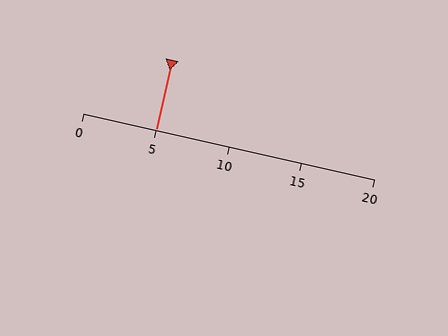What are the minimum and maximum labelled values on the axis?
The axis runs from 0 to 20.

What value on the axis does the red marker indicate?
The marker indicates approximately 5.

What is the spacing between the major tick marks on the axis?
The major ticks are spaced 5 apart.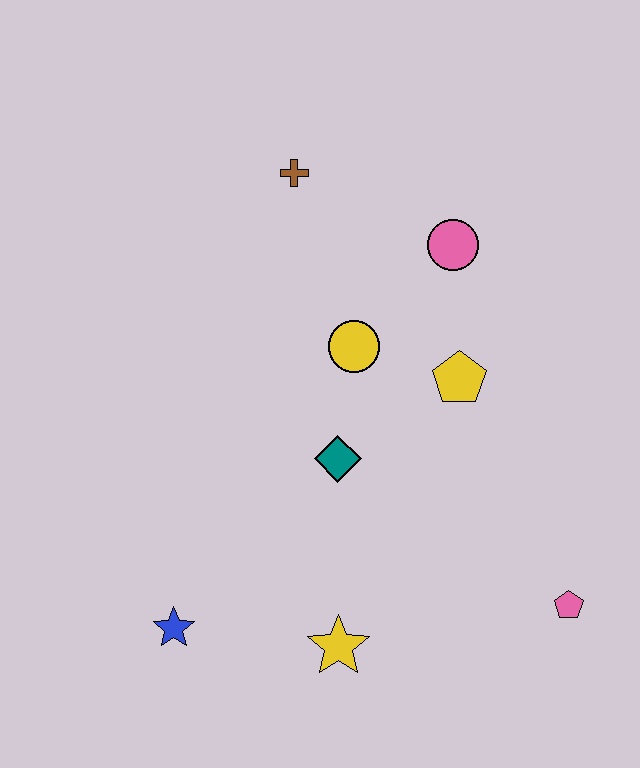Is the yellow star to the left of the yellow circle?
Yes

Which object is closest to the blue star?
The yellow star is closest to the blue star.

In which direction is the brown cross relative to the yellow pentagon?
The brown cross is above the yellow pentagon.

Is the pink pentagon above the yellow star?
Yes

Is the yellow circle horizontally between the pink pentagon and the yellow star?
Yes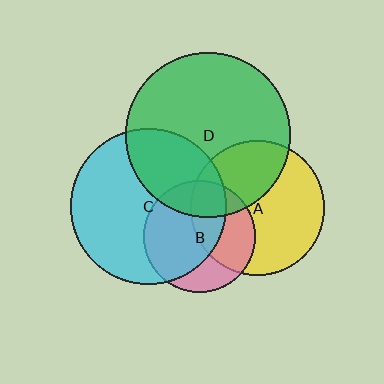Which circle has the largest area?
Circle D (green).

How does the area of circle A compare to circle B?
Approximately 1.4 times.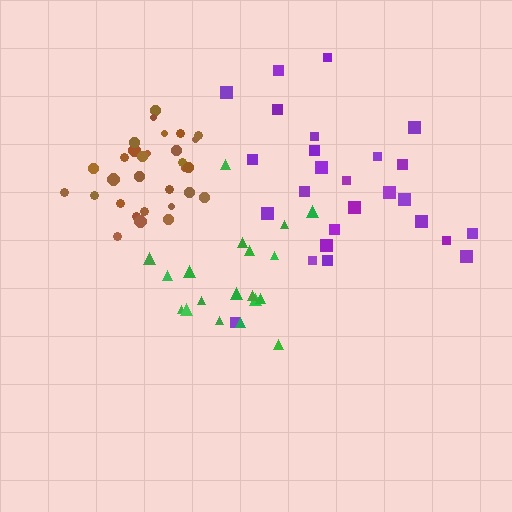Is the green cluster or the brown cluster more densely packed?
Brown.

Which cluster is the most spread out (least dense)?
Purple.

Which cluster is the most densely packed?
Brown.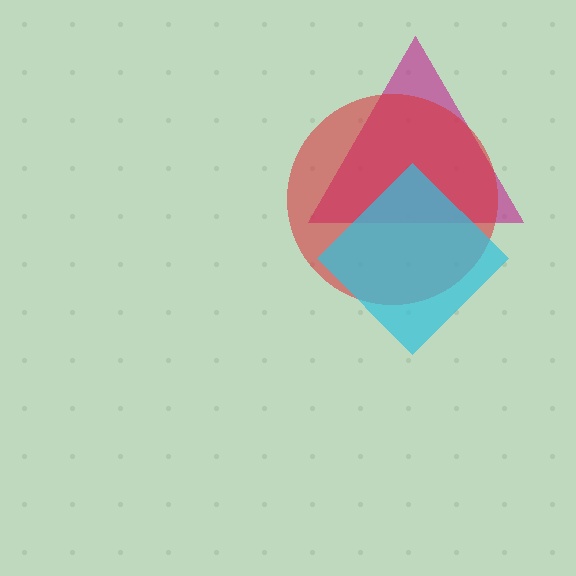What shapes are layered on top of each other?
The layered shapes are: a magenta triangle, a red circle, a cyan diamond.